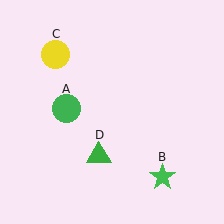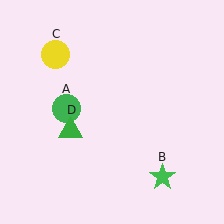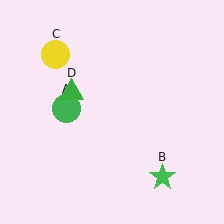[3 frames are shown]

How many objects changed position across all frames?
1 object changed position: green triangle (object D).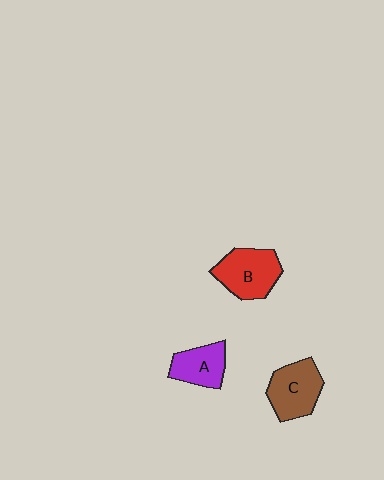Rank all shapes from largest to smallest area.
From largest to smallest: B (red), C (brown), A (purple).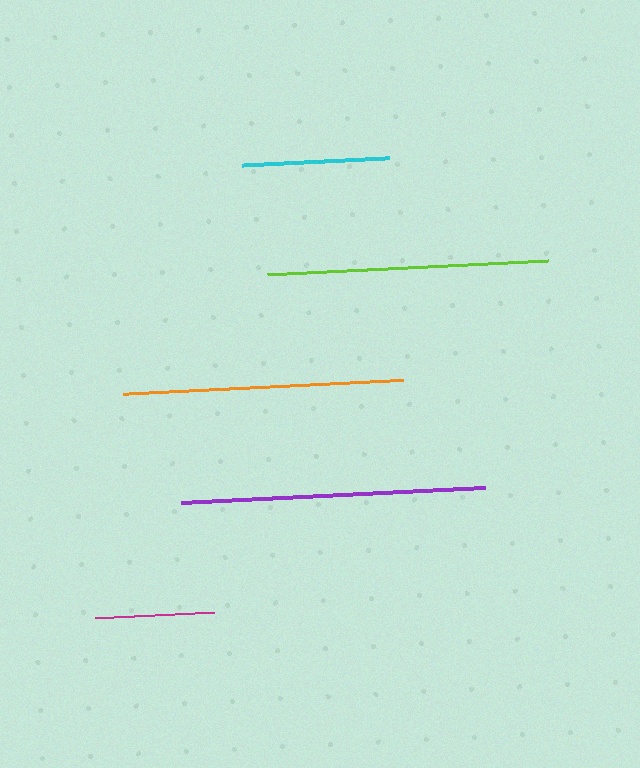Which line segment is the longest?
The purple line is the longest at approximately 306 pixels.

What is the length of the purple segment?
The purple segment is approximately 306 pixels long.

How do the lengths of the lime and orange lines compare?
The lime and orange lines are approximately the same length.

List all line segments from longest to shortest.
From longest to shortest: purple, lime, orange, cyan, magenta.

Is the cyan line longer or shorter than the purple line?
The purple line is longer than the cyan line.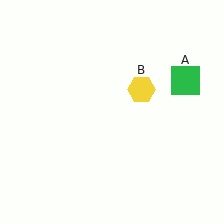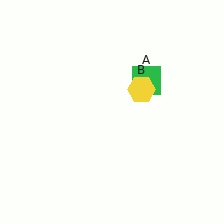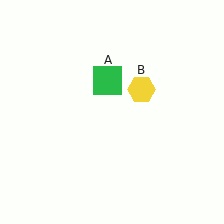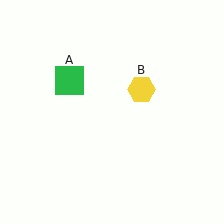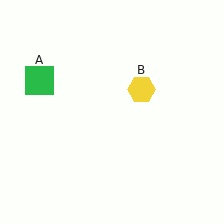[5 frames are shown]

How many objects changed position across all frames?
1 object changed position: green square (object A).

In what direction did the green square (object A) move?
The green square (object A) moved left.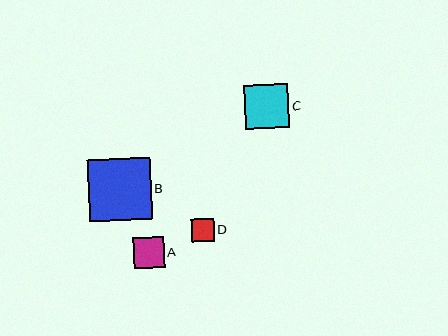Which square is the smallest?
Square D is the smallest with a size of approximately 23 pixels.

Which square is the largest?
Square B is the largest with a size of approximately 63 pixels.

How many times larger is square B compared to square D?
Square B is approximately 2.8 times the size of square D.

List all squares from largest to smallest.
From largest to smallest: B, C, A, D.